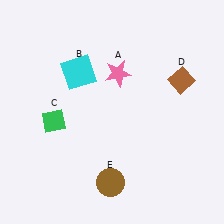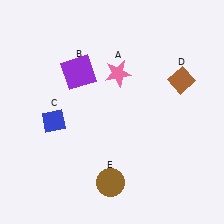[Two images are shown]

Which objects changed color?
B changed from cyan to purple. C changed from green to blue.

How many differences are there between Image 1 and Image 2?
There are 2 differences between the two images.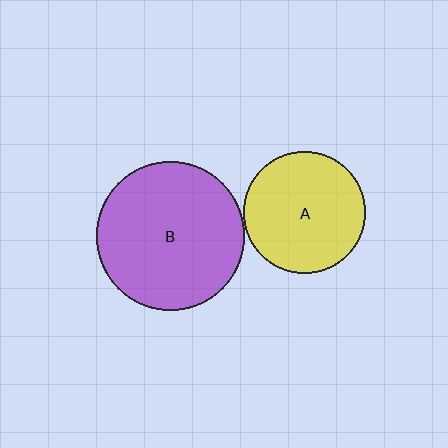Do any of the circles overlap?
No, none of the circles overlap.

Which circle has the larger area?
Circle B (purple).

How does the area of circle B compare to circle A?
Approximately 1.5 times.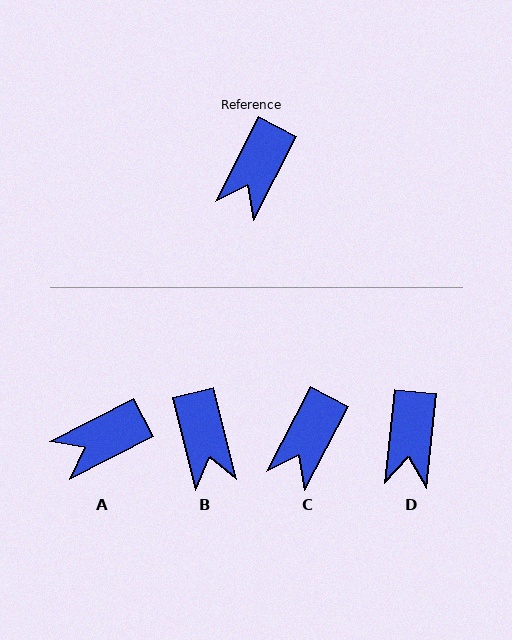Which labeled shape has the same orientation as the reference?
C.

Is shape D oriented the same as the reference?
No, it is off by about 21 degrees.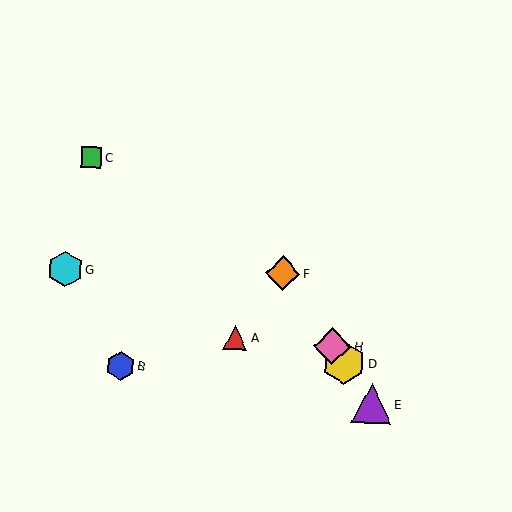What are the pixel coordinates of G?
Object G is at (65, 269).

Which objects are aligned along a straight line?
Objects D, E, F, H are aligned along a straight line.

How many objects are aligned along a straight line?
4 objects (D, E, F, H) are aligned along a straight line.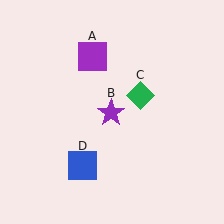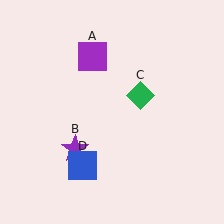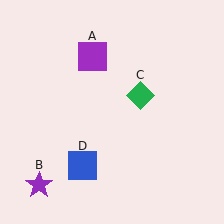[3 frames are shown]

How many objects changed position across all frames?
1 object changed position: purple star (object B).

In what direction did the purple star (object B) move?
The purple star (object B) moved down and to the left.